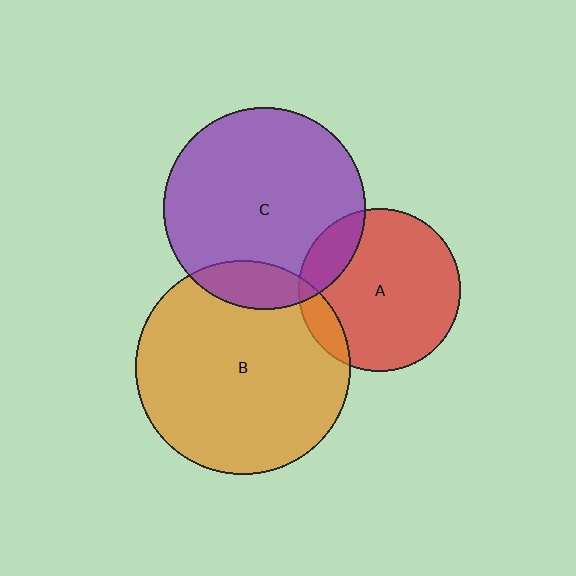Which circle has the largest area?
Circle B (orange).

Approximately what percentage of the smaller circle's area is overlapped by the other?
Approximately 15%.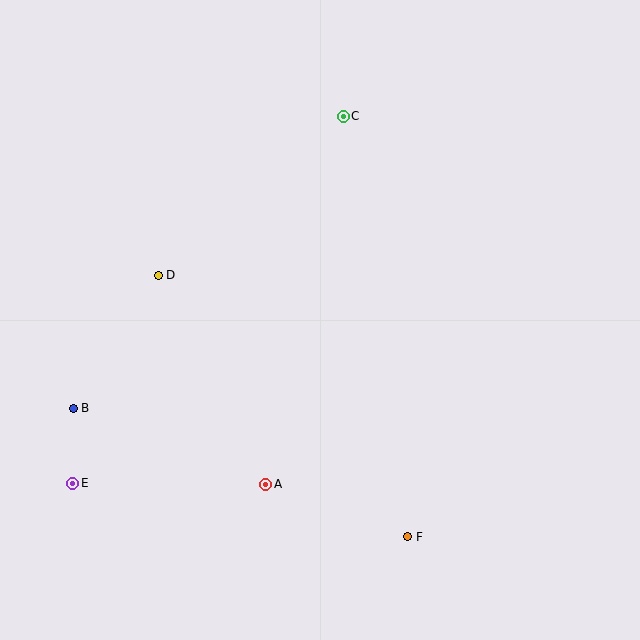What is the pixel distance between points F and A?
The distance between F and A is 151 pixels.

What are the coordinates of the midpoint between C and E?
The midpoint between C and E is at (208, 300).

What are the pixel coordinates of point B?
Point B is at (73, 408).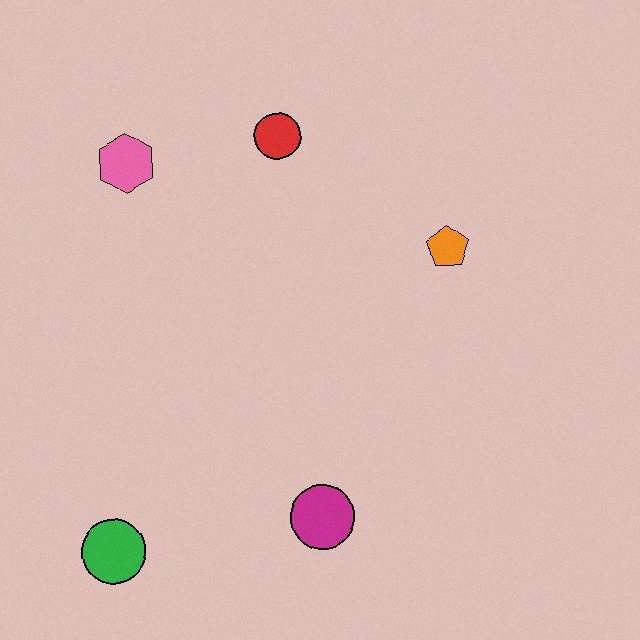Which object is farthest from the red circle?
The green circle is farthest from the red circle.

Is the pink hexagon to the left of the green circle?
No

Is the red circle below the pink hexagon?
No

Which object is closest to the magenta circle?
The green circle is closest to the magenta circle.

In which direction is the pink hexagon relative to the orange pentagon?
The pink hexagon is to the left of the orange pentagon.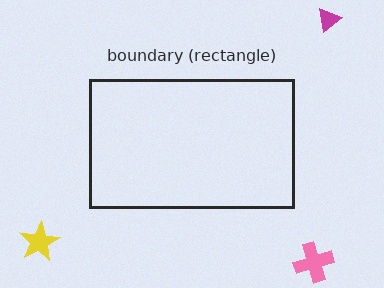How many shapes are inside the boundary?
0 inside, 3 outside.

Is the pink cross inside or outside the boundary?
Outside.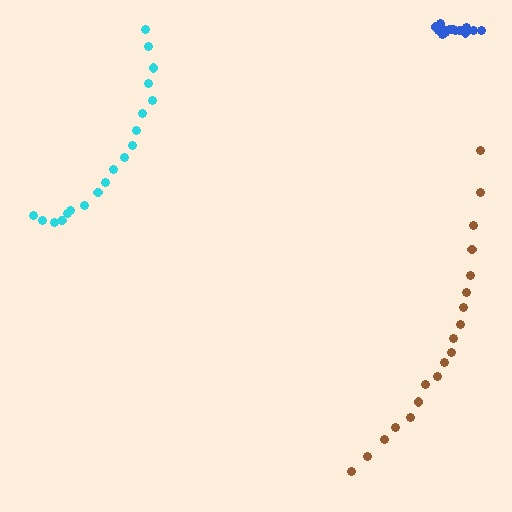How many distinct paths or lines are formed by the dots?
There are 3 distinct paths.